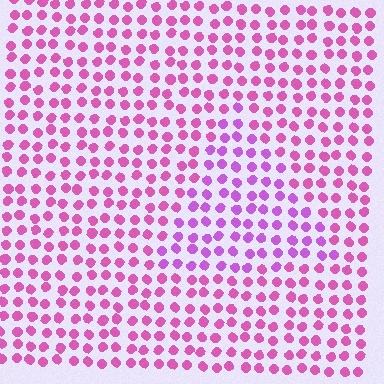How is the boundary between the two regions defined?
The boundary is defined purely by a slight shift in hue (about 26 degrees). Spacing, size, and orientation are identical on both sides.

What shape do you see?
I see a triangle.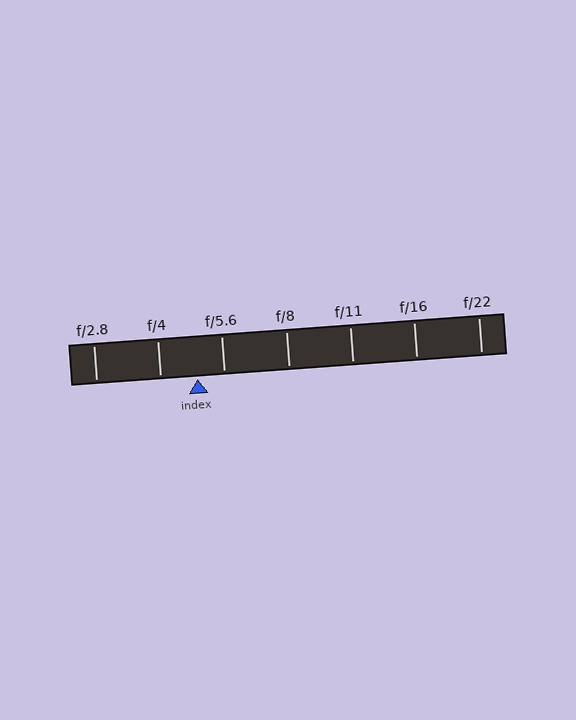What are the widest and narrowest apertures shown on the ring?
The widest aperture shown is f/2.8 and the narrowest is f/22.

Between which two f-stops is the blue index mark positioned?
The index mark is between f/4 and f/5.6.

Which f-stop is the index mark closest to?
The index mark is closest to f/5.6.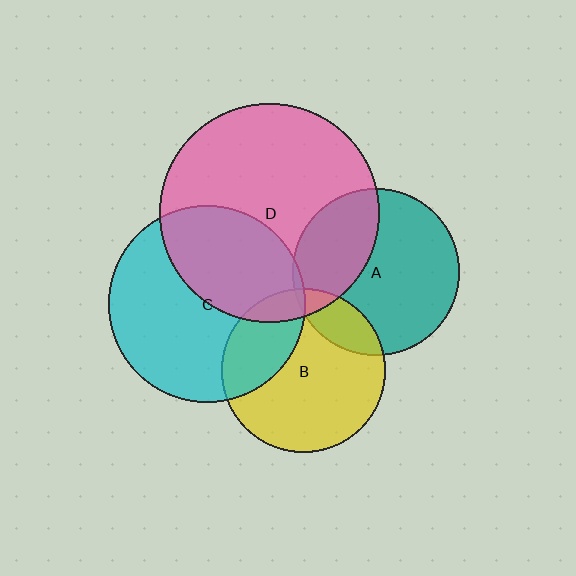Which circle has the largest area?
Circle D (pink).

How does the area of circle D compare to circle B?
Approximately 1.8 times.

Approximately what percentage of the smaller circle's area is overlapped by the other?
Approximately 30%.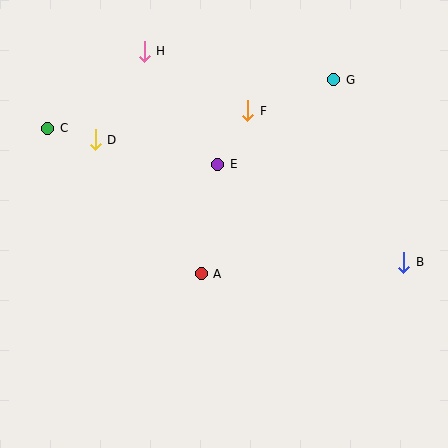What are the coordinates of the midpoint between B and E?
The midpoint between B and E is at (311, 213).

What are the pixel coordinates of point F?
Point F is at (248, 111).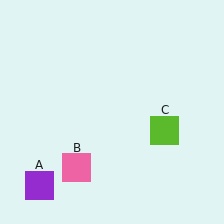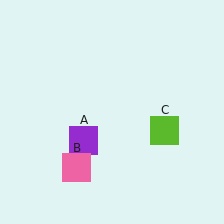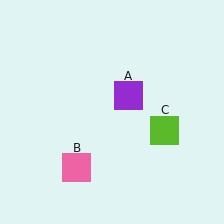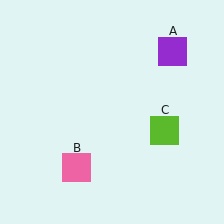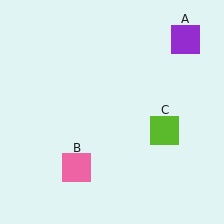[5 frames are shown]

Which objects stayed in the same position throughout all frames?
Pink square (object B) and lime square (object C) remained stationary.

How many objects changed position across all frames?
1 object changed position: purple square (object A).